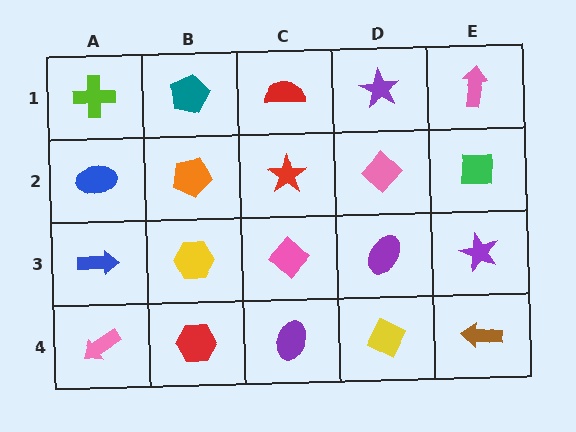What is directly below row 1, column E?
A green square.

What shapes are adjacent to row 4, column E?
A purple star (row 3, column E), a yellow diamond (row 4, column D).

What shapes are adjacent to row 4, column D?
A purple ellipse (row 3, column D), a purple ellipse (row 4, column C), a brown arrow (row 4, column E).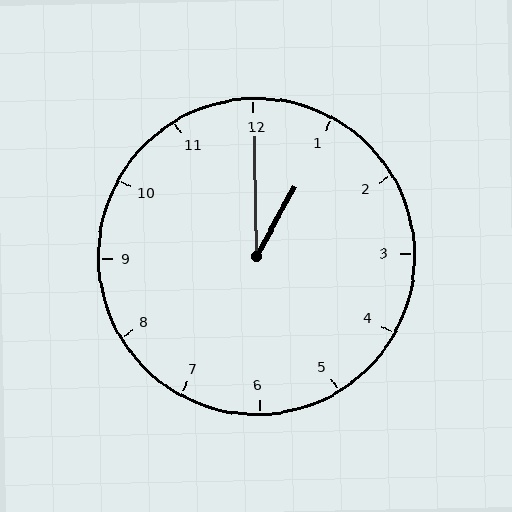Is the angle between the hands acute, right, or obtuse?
It is acute.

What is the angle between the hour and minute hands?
Approximately 30 degrees.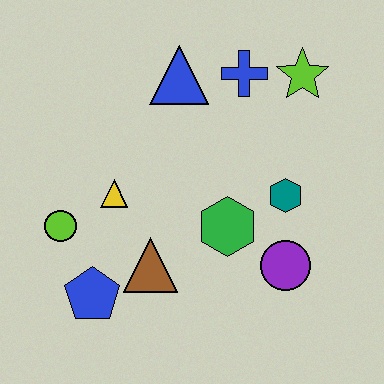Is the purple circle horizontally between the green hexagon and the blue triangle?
No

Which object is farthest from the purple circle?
The lime circle is farthest from the purple circle.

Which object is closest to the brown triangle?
The blue pentagon is closest to the brown triangle.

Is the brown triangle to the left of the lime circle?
No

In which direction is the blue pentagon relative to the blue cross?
The blue pentagon is below the blue cross.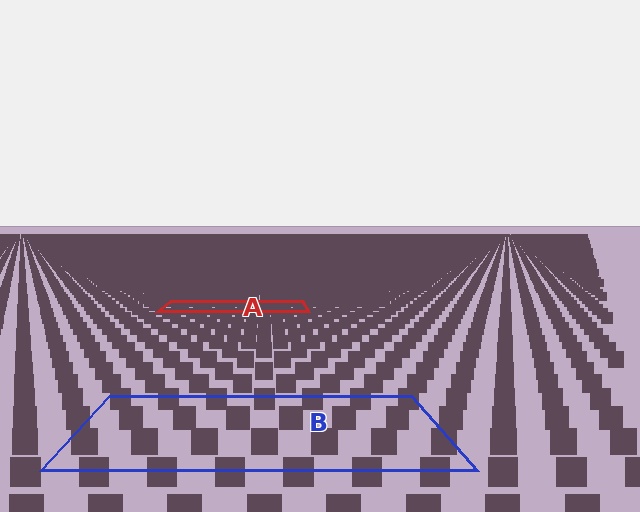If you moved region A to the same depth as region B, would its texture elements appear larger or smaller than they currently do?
They would appear larger. At a closer depth, the same texture elements are projected at a bigger on-screen size.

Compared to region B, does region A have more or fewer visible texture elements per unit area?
Region A has more texture elements per unit area — they are packed more densely because it is farther away.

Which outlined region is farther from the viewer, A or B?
Region A is farther from the viewer — the texture elements inside it appear smaller and more densely packed.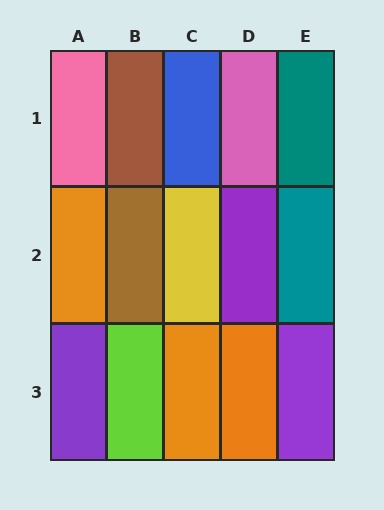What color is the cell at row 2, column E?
Teal.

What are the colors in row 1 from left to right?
Pink, brown, blue, pink, teal.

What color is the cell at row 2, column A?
Orange.